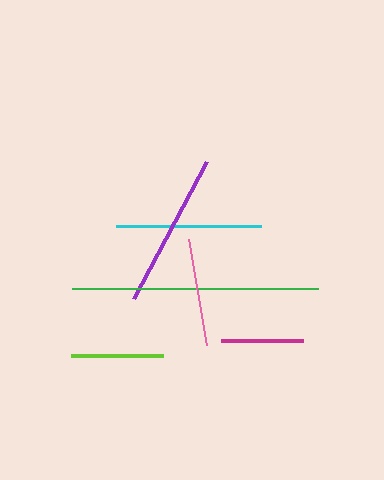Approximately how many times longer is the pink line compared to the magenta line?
The pink line is approximately 1.3 times the length of the magenta line.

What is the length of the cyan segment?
The cyan segment is approximately 145 pixels long.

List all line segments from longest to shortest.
From longest to shortest: green, purple, cyan, pink, lime, magenta.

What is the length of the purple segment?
The purple segment is approximately 156 pixels long.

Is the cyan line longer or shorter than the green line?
The green line is longer than the cyan line.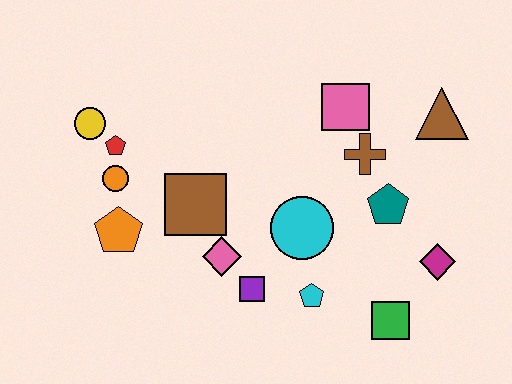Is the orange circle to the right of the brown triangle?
No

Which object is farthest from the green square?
The yellow circle is farthest from the green square.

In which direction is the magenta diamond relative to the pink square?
The magenta diamond is below the pink square.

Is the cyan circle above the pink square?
No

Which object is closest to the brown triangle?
The brown cross is closest to the brown triangle.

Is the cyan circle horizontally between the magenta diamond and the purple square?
Yes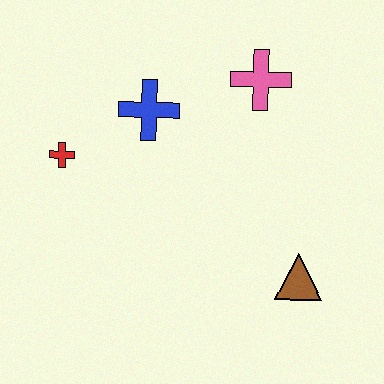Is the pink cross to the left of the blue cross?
No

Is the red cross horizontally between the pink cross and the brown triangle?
No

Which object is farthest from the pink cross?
The red cross is farthest from the pink cross.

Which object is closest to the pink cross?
The blue cross is closest to the pink cross.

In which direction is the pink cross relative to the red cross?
The pink cross is to the right of the red cross.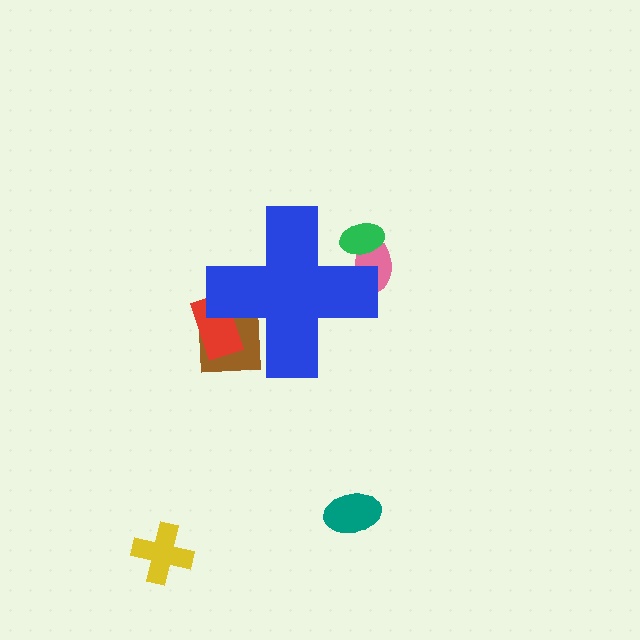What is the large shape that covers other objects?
A blue cross.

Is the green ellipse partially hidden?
Yes, the green ellipse is partially hidden behind the blue cross.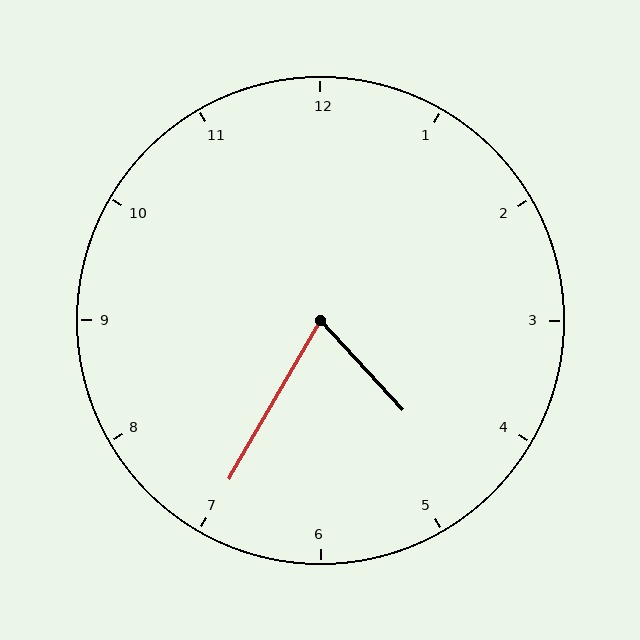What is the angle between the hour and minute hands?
Approximately 72 degrees.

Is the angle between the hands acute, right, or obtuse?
It is acute.